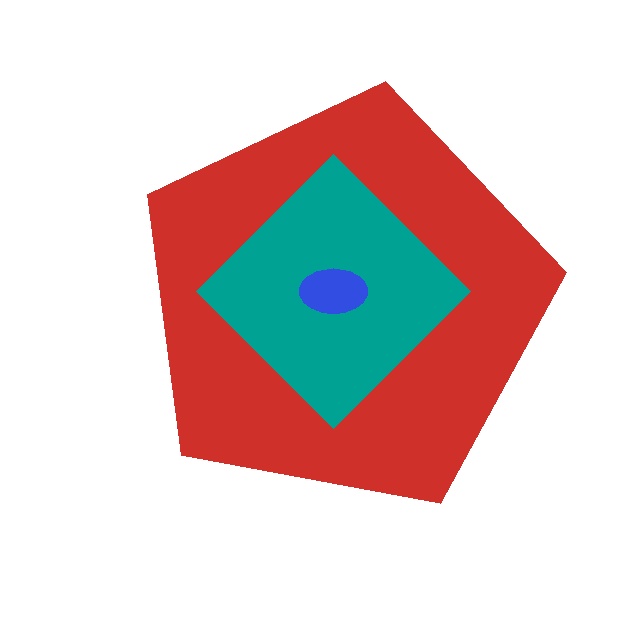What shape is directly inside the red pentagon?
The teal diamond.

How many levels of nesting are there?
3.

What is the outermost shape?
The red pentagon.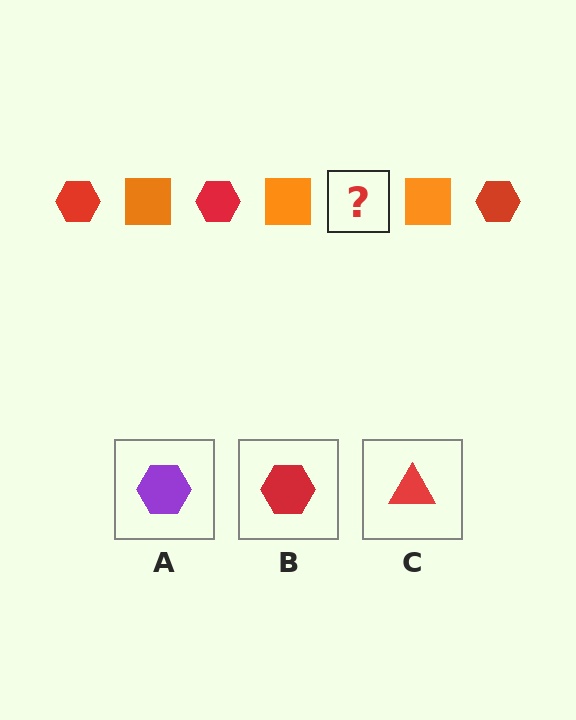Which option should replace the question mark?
Option B.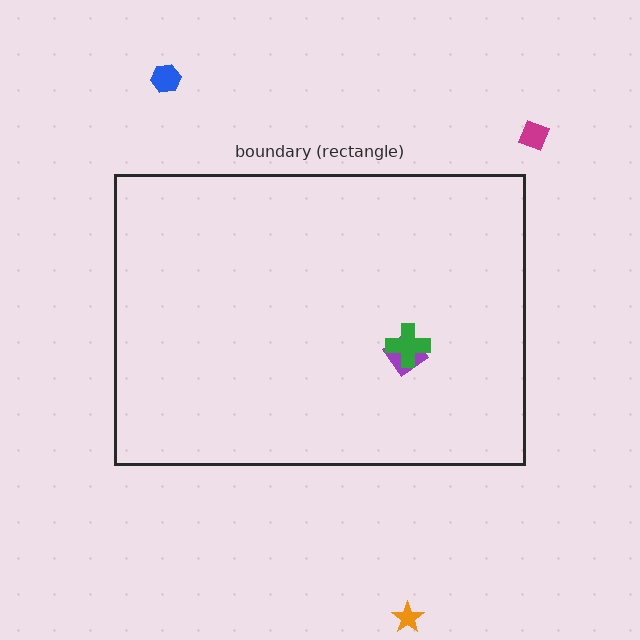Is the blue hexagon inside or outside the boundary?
Outside.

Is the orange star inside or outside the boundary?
Outside.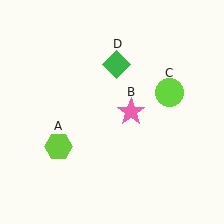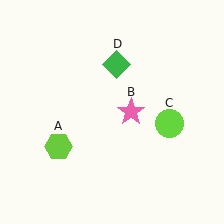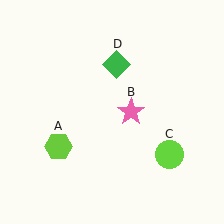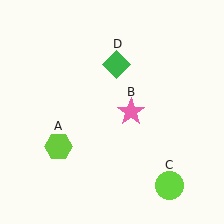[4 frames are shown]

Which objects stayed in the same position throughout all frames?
Lime hexagon (object A) and pink star (object B) and green diamond (object D) remained stationary.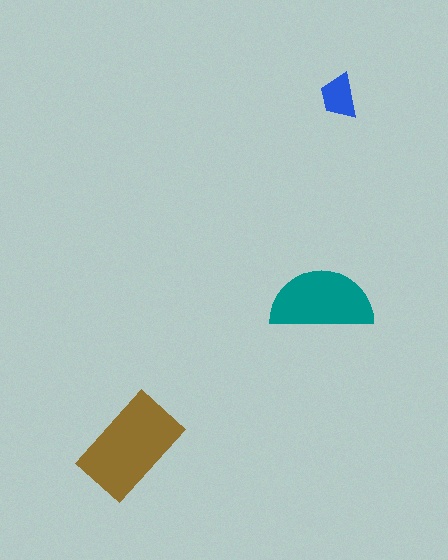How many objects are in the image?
There are 3 objects in the image.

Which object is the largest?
The brown rectangle.